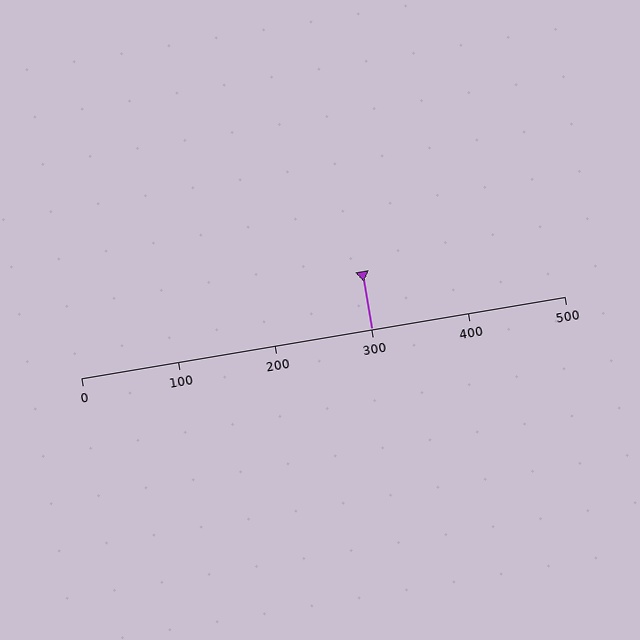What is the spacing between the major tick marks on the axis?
The major ticks are spaced 100 apart.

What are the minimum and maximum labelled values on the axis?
The axis runs from 0 to 500.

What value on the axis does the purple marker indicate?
The marker indicates approximately 300.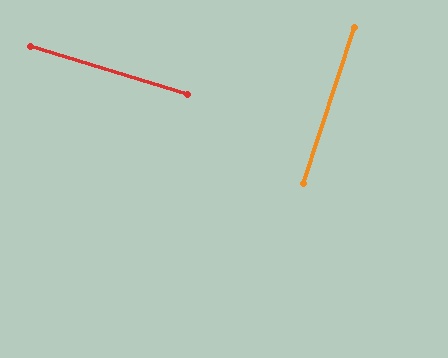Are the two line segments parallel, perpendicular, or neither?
Perpendicular — they meet at approximately 89°.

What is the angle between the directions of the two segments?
Approximately 89 degrees.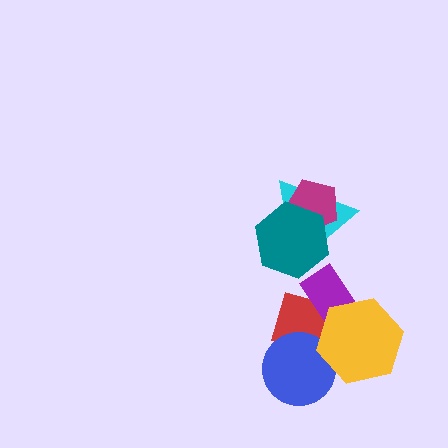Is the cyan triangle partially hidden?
Yes, it is partially covered by another shape.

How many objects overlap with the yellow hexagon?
3 objects overlap with the yellow hexagon.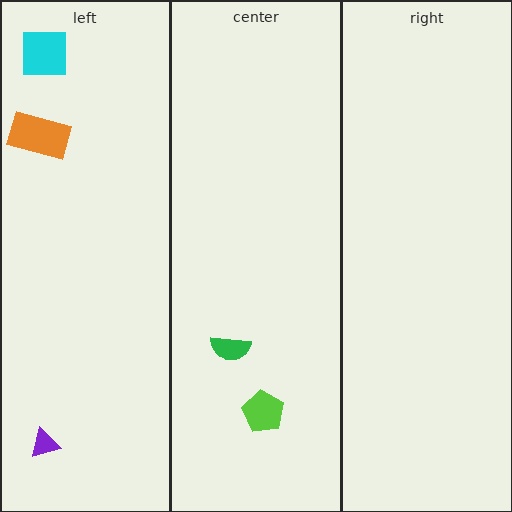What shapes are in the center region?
The lime pentagon, the green semicircle.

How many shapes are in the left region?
3.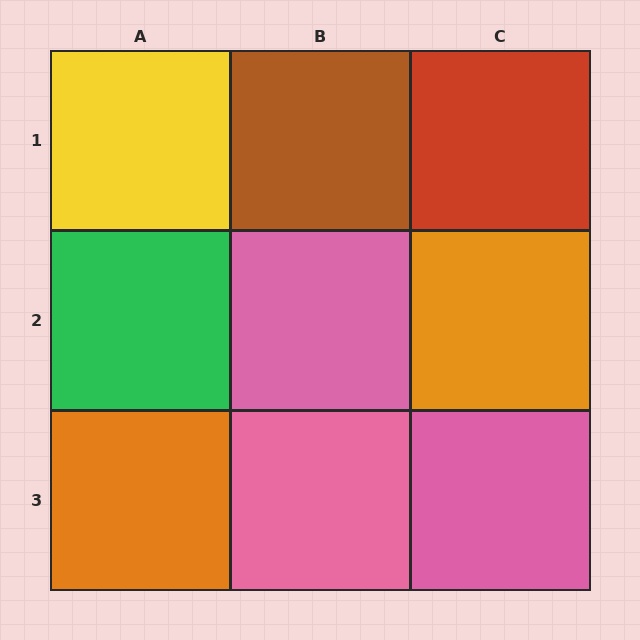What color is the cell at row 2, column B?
Pink.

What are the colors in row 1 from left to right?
Yellow, brown, red.